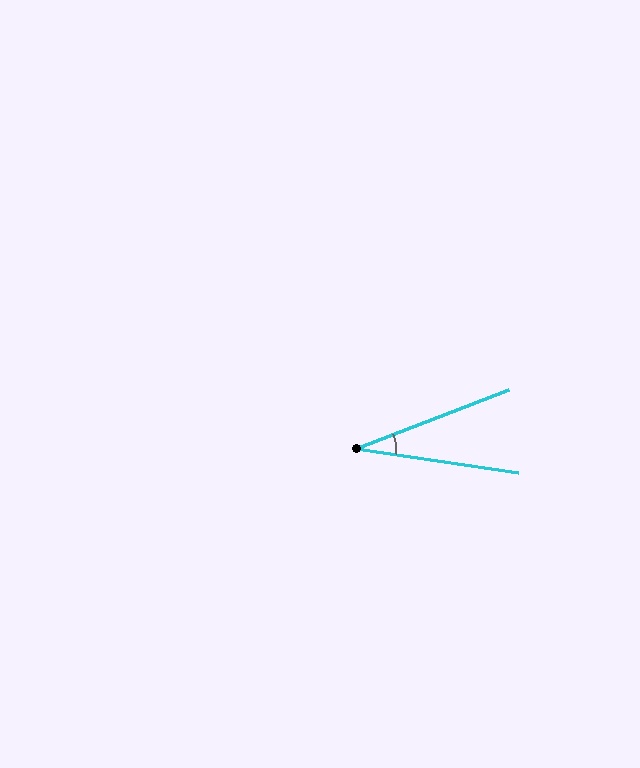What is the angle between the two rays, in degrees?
Approximately 30 degrees.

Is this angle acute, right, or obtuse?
It is acute.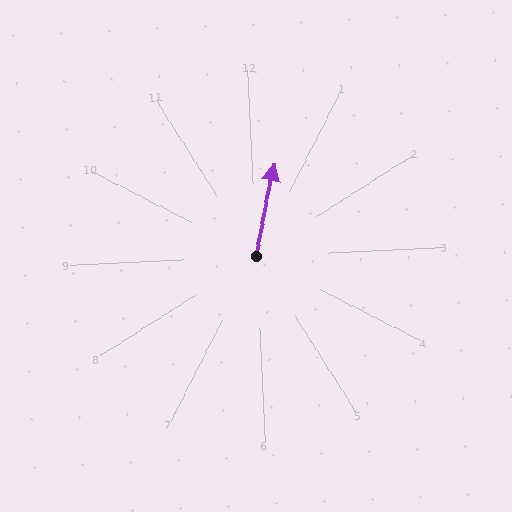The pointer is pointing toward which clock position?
Roughly 12 o'clock.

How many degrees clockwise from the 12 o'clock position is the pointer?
Approximately 14 degrees.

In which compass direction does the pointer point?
North.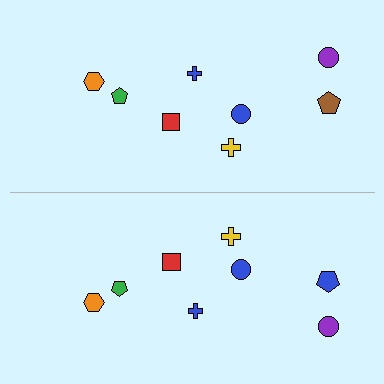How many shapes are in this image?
There are 16 shapes in this image.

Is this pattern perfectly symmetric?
No, the pattern is not perfectly symmetric. The blue pentagon on the bottom side breaks the symmetry — its mirror counterpart is brown.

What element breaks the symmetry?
The blue pentagon on the bottom side breaks the symmetry — its mirror counterpart is brown.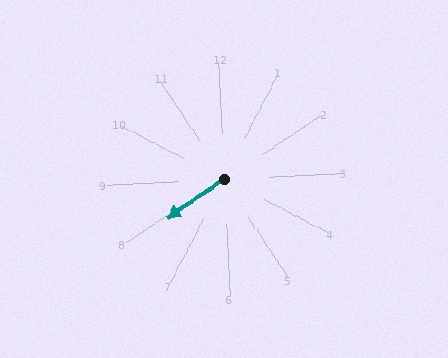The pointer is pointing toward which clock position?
Roughly 8 o'clock.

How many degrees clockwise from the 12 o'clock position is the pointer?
Approximately 238 degrees.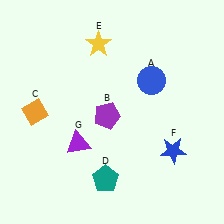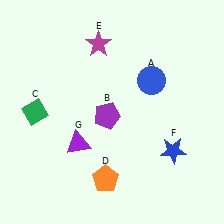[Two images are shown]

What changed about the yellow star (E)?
In Image 1, E is yellow. In Image 2, it changed to magenta.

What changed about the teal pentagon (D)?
In Image 1, D is teal. In Image 2, it changed to orange.